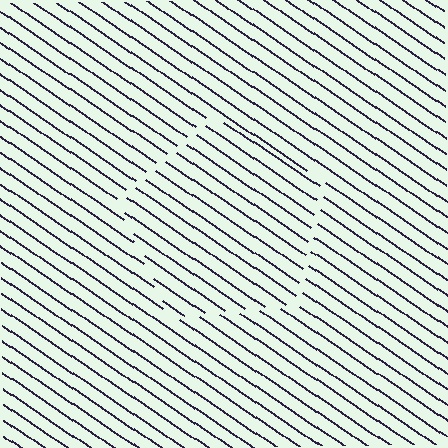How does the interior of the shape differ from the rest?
The interior of the shape contains the same grating, shifted by half a period — the contour is defined by the phase discontinuity where line-ends from the inner and outer gratings abut.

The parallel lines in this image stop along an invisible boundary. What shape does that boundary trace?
An illusory pentagon. The interior of the shape contains the same grating, shifted by half a period — the contour is defined by the phase discontinuity where line-ends from the inner and outer gratings abut.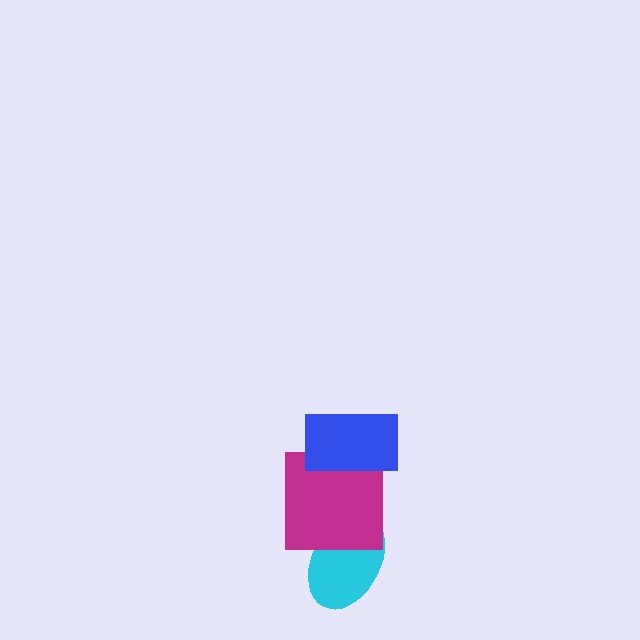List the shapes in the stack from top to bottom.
From top to bottom: the blue rectangle, the magenta square, the cyan ellipse.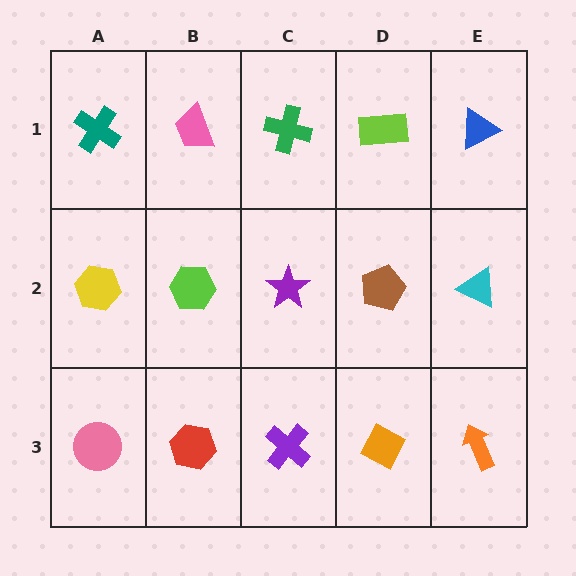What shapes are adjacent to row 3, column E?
A cyan triangle (row 2, column E), an orange diamond (row 3, column D).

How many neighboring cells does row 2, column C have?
4.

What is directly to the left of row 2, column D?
A purple star.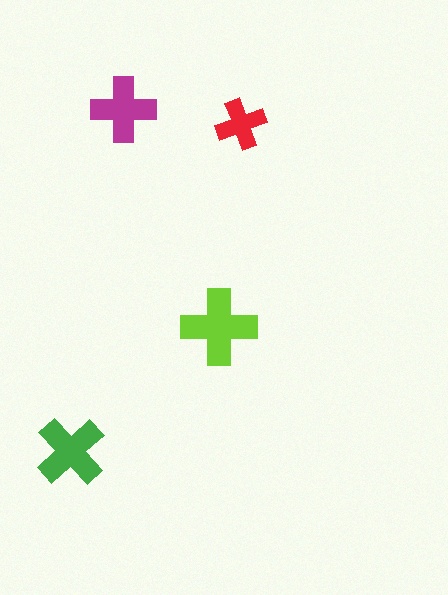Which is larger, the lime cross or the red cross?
The lime one.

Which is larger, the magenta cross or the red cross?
The magenta one.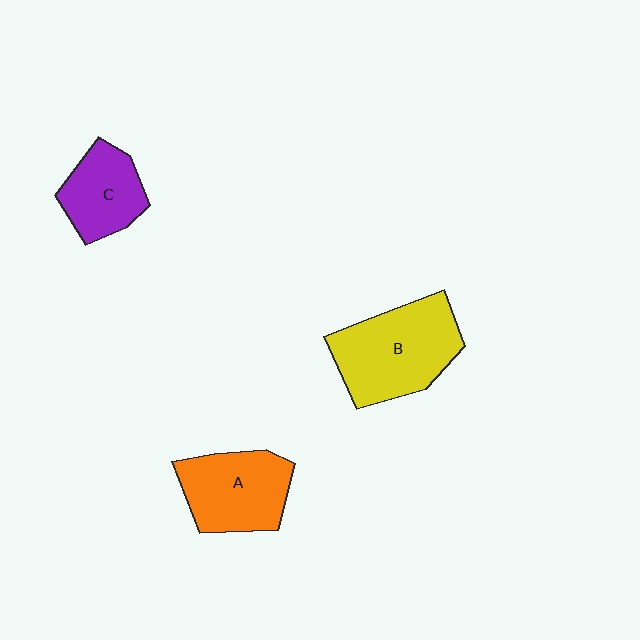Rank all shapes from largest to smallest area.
From largest to smallest: B (yellow), A (orange), C (purple).